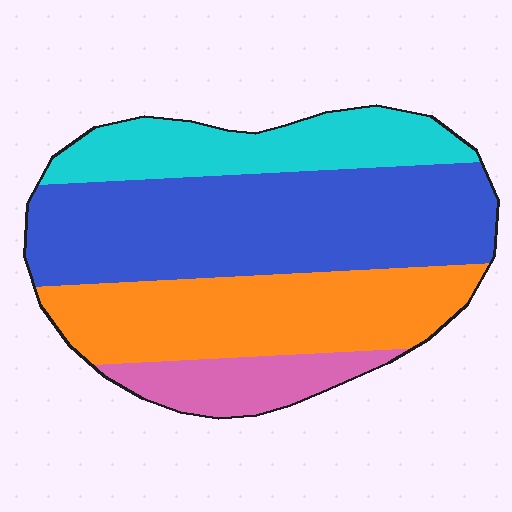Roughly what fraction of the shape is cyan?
Cyan covers 19% of the shape.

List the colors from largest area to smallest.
From largest to smallest: blue, orange, cyan, pink.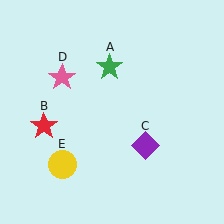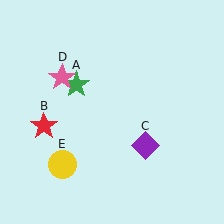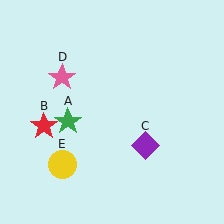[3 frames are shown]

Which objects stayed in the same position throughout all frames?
Red star (object B) and purple diamond (object C) and pink star (object D) and yellow circle (object E) remained stationary.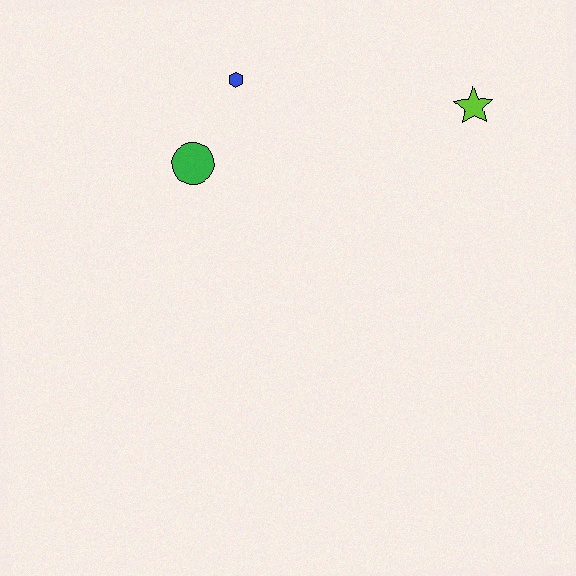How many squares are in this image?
There are no squares.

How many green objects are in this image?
There is 1 green object.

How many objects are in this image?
There are 3 objects.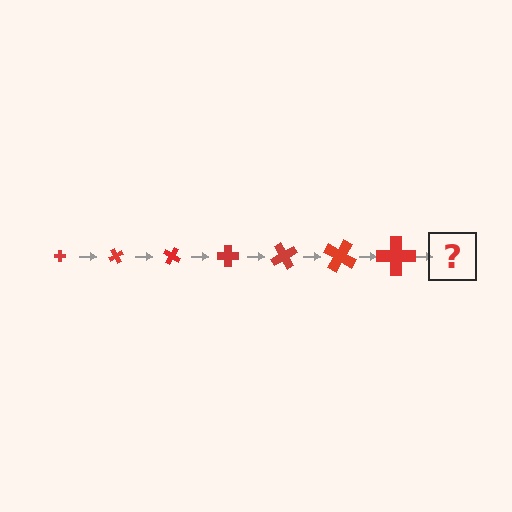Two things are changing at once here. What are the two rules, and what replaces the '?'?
The two rules are that the cross grows larger each step and it rotates 60 degrees each step. The '?' should be a cross, larger than the previous one and rotated 420 degrees from the start.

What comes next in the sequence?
The next element should be a cross, larger than the previous one and rotated 420 degrees from the start.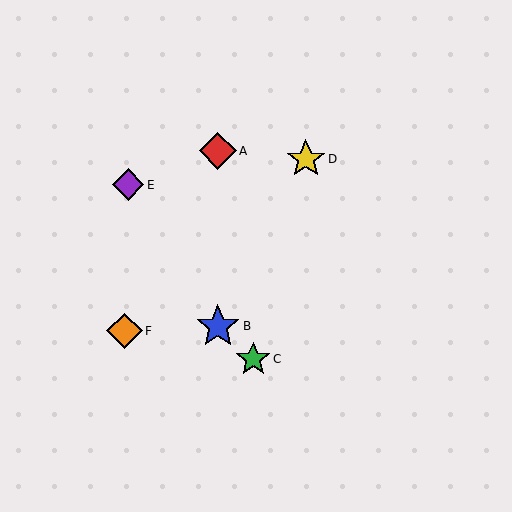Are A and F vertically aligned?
No, A is at x≈218 and F is at x≈124.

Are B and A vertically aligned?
Yes, both are at x≈218.